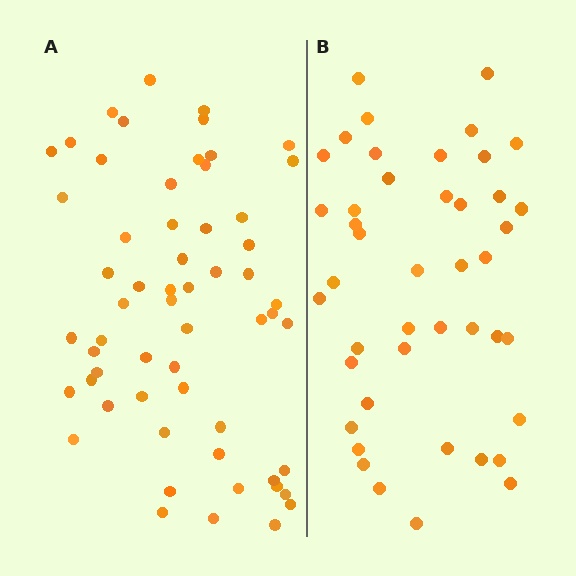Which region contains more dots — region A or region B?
Region A (the left region) has more dots.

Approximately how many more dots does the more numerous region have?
Region A has approximately 15 more dots than region B.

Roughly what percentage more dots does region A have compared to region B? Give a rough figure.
About 35% more.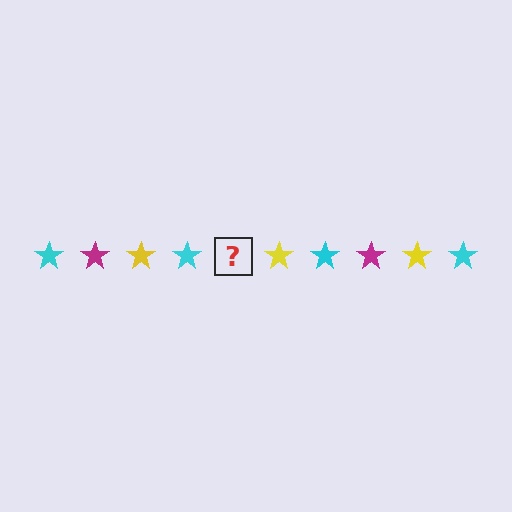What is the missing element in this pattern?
The missing element is a magenta star.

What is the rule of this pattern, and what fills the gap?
The rule is that the pattern cycles through cyan, magenta, yellow stars. The gap should be filled with a magenta star.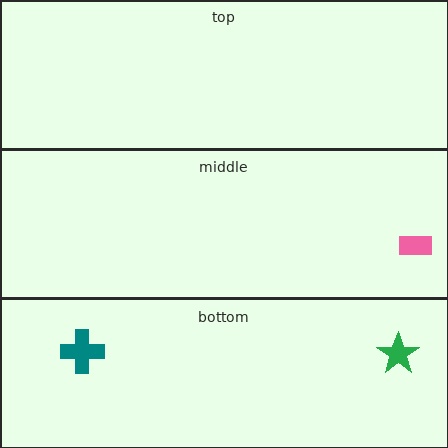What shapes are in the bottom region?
The green star, the teal cross.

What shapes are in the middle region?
The pink rectangle.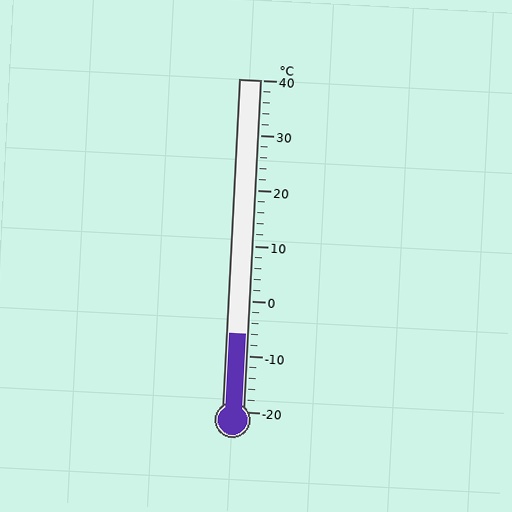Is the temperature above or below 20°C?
The temperature is below 20°C.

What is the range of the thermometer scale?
The thermometer scale ranges from -20°C to 40°C.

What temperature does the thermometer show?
The thermometer shows approximately -6°C.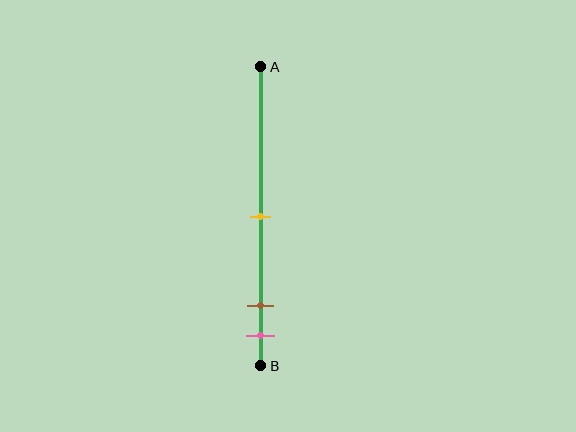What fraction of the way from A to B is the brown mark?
The brown mark is approximately 80% (0.8) of the way from A to B.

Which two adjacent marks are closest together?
The brown and pink marks are the closest adjacent pair.